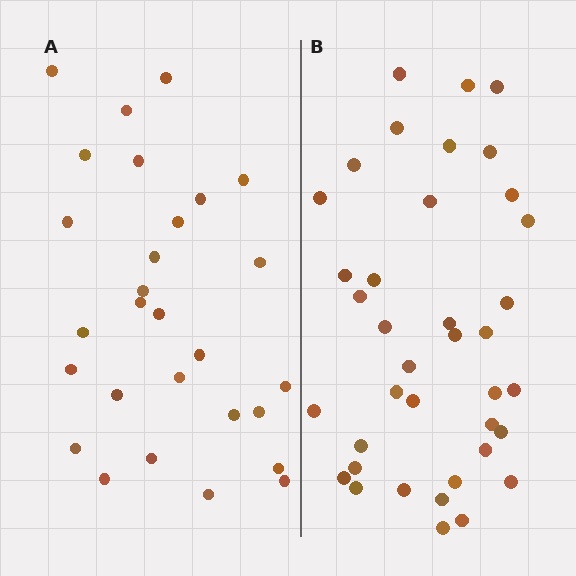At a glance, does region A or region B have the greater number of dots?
Region B (the right region) has more dots.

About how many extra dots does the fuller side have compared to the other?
Region B has roughly 10 or so more dots than region A.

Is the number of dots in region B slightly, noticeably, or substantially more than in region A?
Region B has noticeably more, but not dramatically so. The ratio is roughly 1.4 to 1.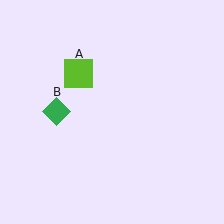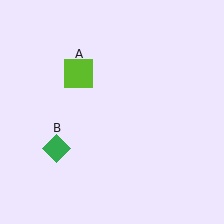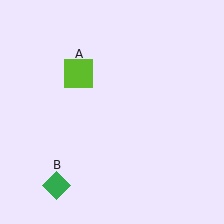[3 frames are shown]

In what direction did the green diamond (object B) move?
The green diamond (object B) moved down.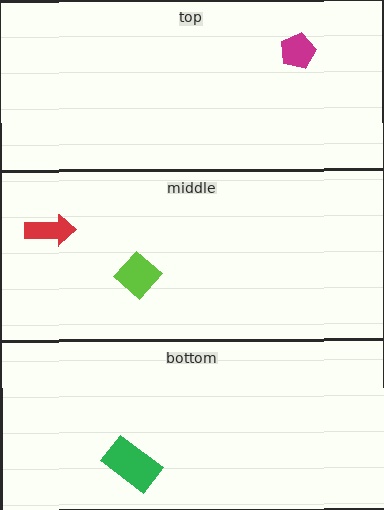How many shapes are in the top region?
1.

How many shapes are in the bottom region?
1.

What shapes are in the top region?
The magenta pentagon.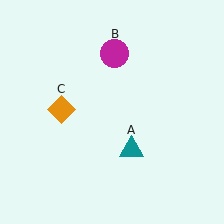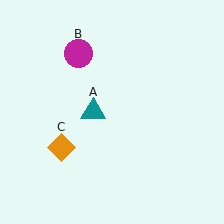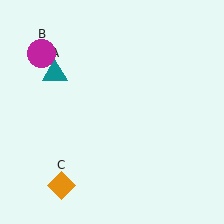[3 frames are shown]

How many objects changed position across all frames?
3 objects changed position: teal triangle (object A), magenta circle (object B), orange diamond (object C).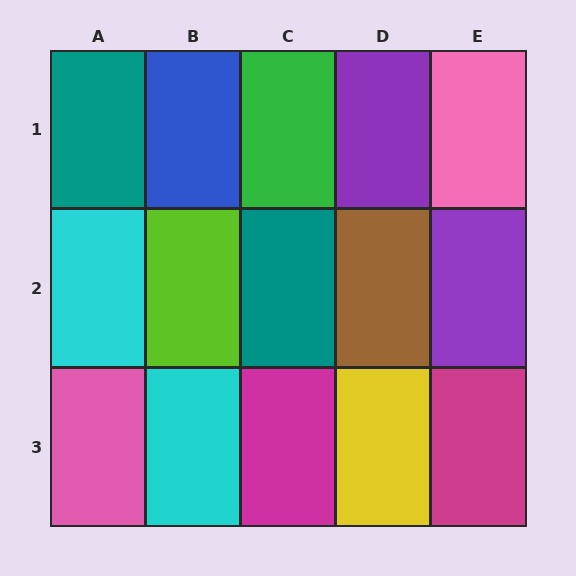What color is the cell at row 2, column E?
Purple.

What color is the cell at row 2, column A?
Cyan.